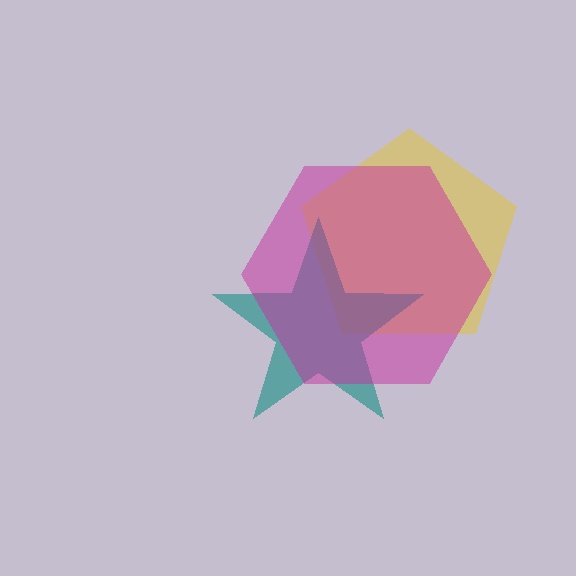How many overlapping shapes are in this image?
There are 3 overlapping shapes in the image.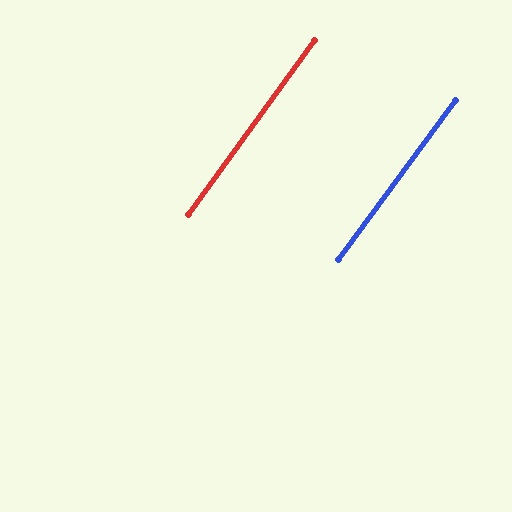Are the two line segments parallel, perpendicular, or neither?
Parallel — their directions differ by only 0.4°.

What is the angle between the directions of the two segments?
Approximately 0 degrees.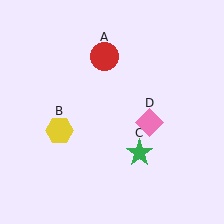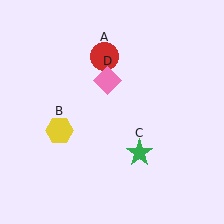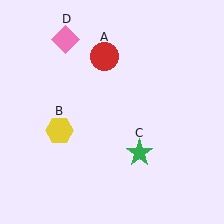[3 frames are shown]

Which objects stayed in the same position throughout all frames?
Red circle (object A) and yellow hexagon (object B) and green star (object C) remained stationary.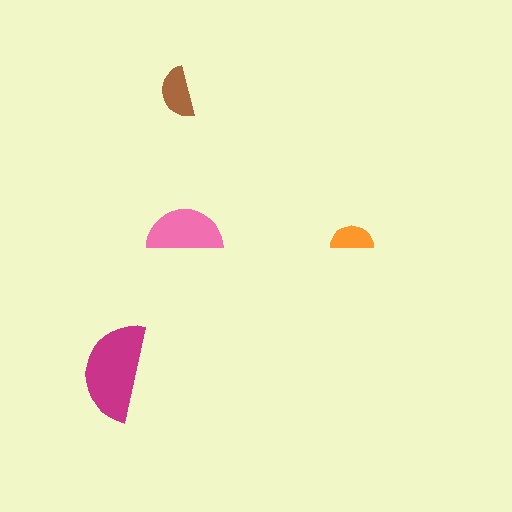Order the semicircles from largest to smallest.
the magenta one, the pink one, the brown one, the orange one.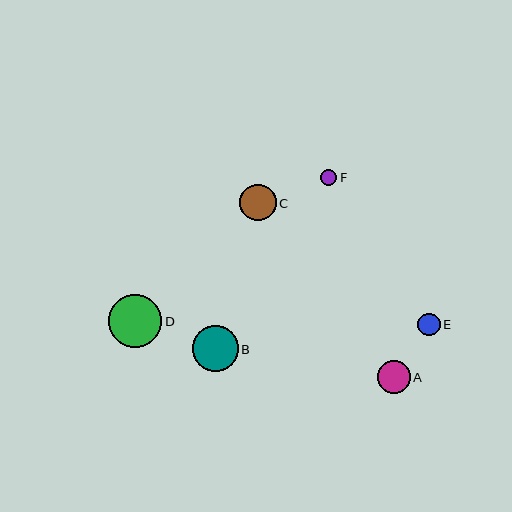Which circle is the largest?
Circle D is the largest with a size of approximately 53 pixels.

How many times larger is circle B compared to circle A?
Circle B is approximately 1.4 times the size of circle A.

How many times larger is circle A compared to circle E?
Circle A is approximately 1.5 times the size of circle E.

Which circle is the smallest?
Circle F is the smallest with a size of approximately 17 pixels.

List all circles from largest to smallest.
From largest to smallest: D, B, C, A, E, F.